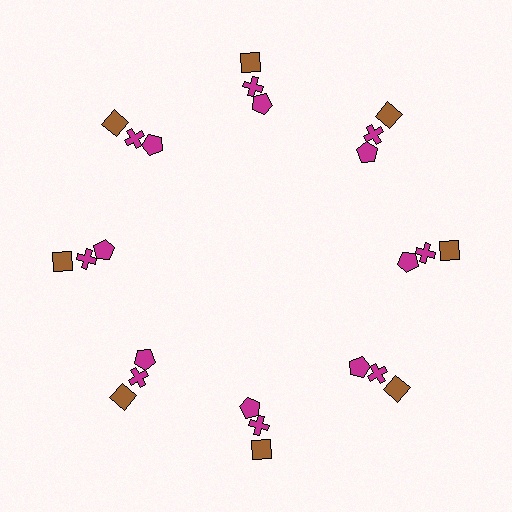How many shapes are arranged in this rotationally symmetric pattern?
There are 24 shapes, arranged in 8 groups of 3.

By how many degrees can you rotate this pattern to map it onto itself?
The pattern maps onto itself every 45 degrees of rotation.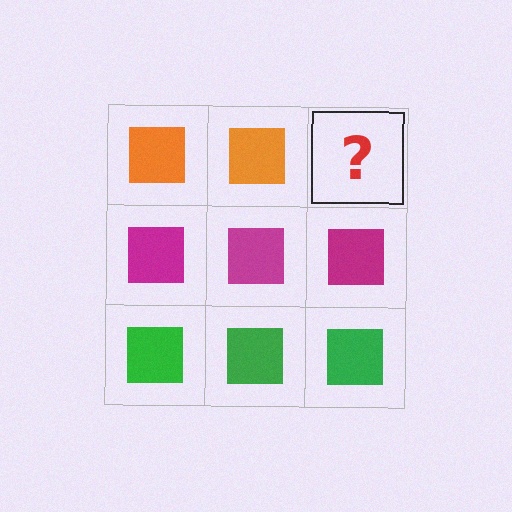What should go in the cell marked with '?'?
The missing cell should contain an orange square.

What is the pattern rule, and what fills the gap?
The rule is that each row has a consistent color. The gap should be filled with an orange square.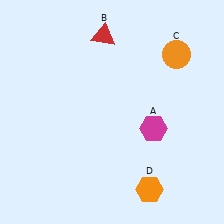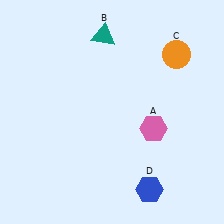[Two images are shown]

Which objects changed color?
A changed from magenta to pink. B changed from red to teal. D changed from orange to blue.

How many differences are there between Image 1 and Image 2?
There are 3 differences between the two images.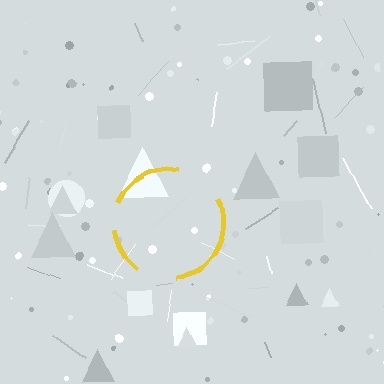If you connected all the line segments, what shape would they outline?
They would outline a circle.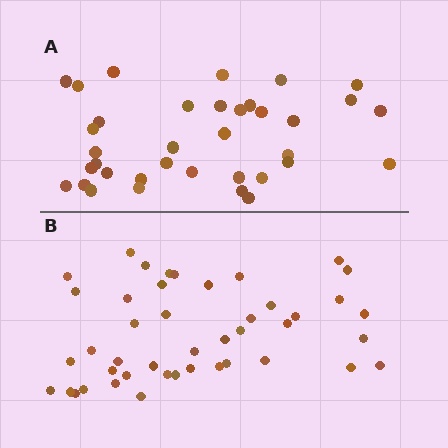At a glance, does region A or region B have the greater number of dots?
Region B (the bottom region) has more dots.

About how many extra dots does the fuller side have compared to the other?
Region B has roughly 8 or so more dots than region A.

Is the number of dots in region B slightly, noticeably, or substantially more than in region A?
Region B has only slightly more — the two regions are fairly close. The ratio is roughly 1.2 to 1.